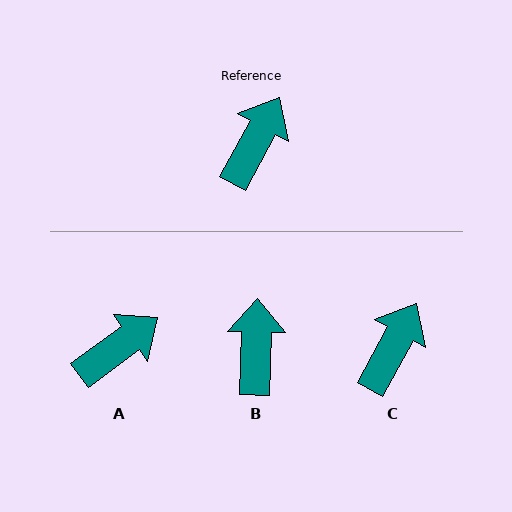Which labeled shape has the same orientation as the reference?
C.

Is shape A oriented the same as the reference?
No, it is off by about 25 degrees.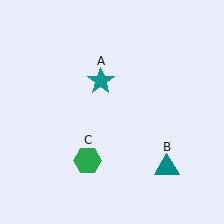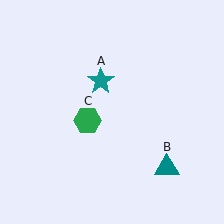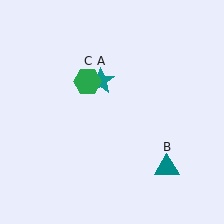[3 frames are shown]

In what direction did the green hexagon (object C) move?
The green hexagon (object C) moved up.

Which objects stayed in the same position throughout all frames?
Teal star (object A) and teal triangle (object B) remained stationary.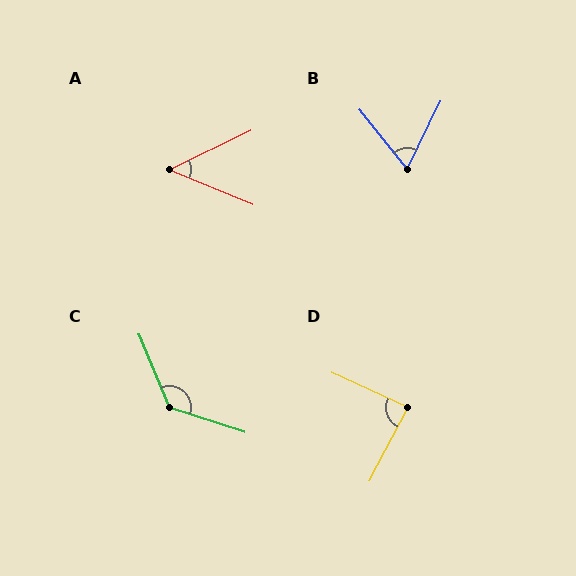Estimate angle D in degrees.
Approximately 87 degrees.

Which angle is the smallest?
A, at approximately 49 degrees.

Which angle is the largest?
C, at approximately 130 degrees.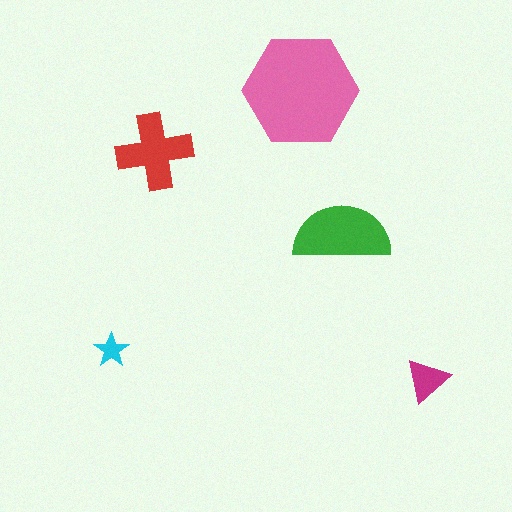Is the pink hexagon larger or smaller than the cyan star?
Larger.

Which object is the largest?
The pink hexagon.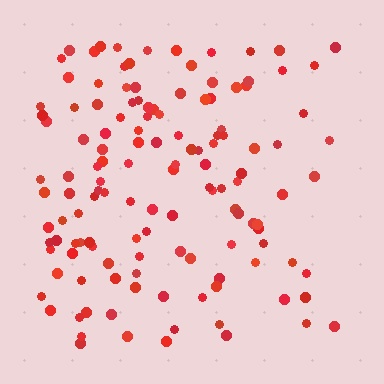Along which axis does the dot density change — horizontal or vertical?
Horizontal.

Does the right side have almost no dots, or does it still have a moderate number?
Still a moderate number, just noticeably fewer than the left.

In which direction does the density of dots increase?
From right to left, with the left side densest.